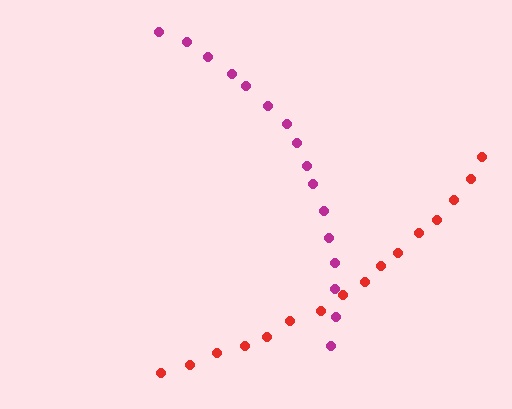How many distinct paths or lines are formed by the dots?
There are 2 distinct paths.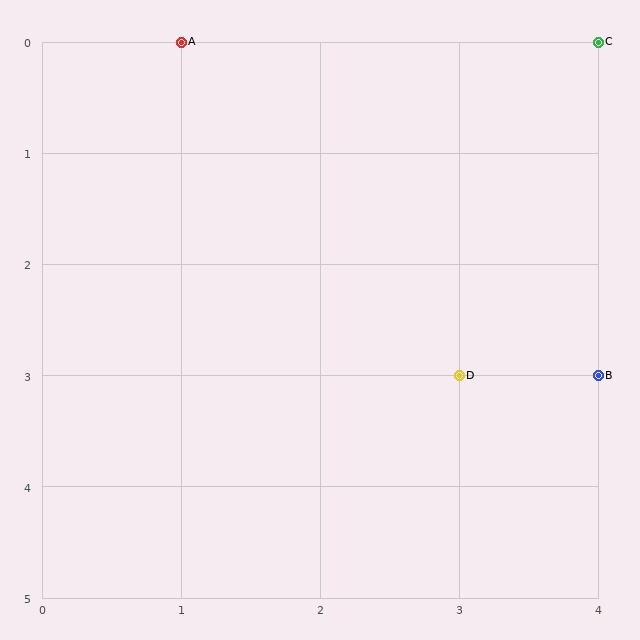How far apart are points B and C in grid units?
Points B and C are 3 rows apart.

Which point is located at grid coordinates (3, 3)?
Point D is at (3, 3).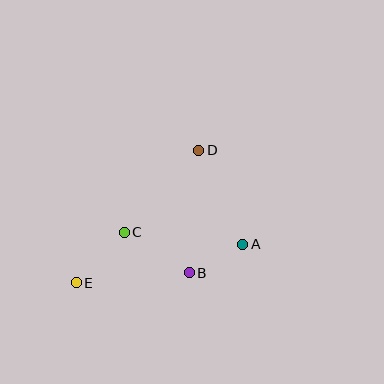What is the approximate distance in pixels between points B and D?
The distance between B and D is approximately 123 pixels.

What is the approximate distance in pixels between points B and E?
The distance between B and E is approximately 113 pixels.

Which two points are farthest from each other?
Points D and E are farthest from each other.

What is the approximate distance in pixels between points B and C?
The distance between B and C is approximately 77 pixels.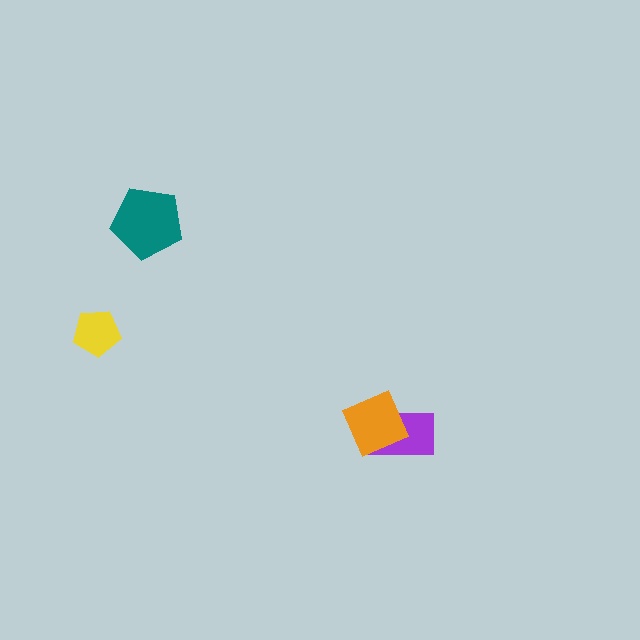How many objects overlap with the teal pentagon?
0 objects overlap with the teal pentagon.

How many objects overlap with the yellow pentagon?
0 objects overlap with the yellow pentagon.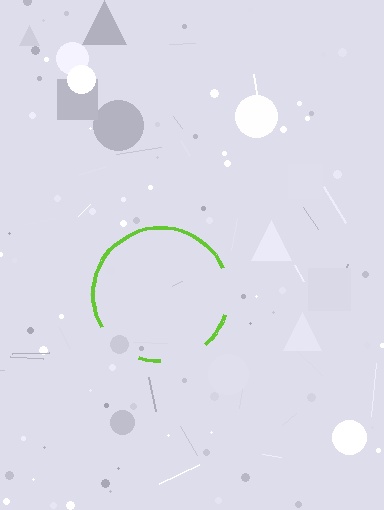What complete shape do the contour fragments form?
The contour fragments form a circle.